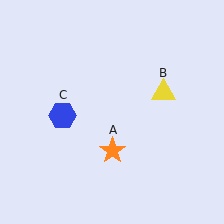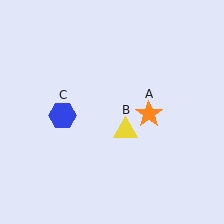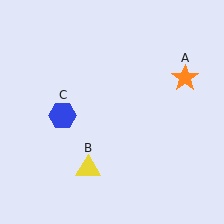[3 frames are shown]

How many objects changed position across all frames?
2 objects changed position: orange star (object A), yellow triangle (object B).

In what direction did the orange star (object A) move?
The orange star (object A) moved up and to the right.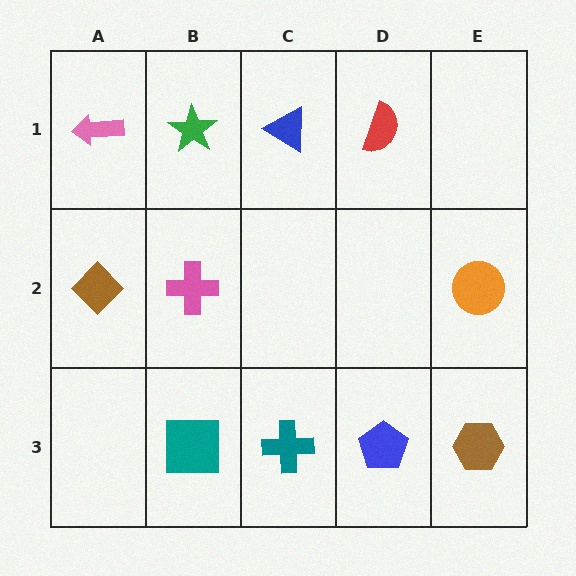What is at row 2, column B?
A pink cross.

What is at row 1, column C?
A blue triangle.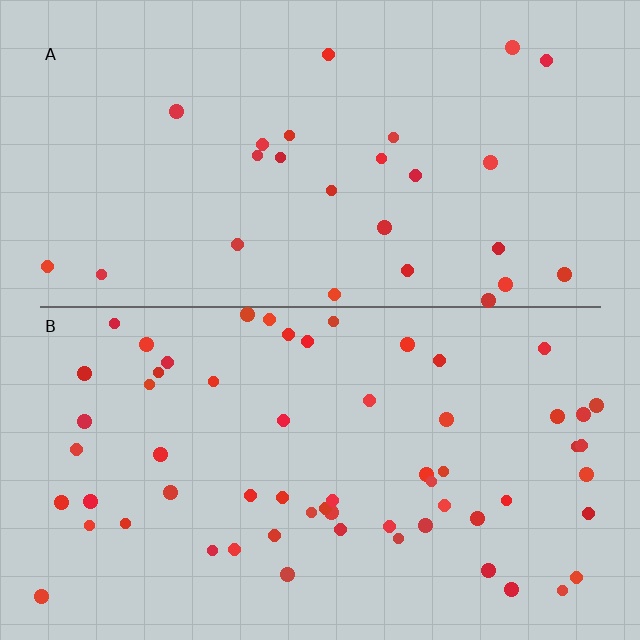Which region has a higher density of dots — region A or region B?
B (the bottom).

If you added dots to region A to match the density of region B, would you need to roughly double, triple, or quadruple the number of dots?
Approximately double.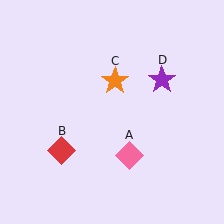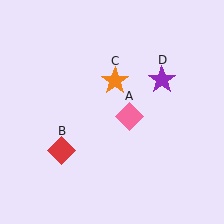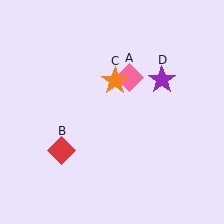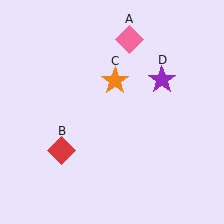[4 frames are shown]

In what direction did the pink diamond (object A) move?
The pink diamond (object A) moved up.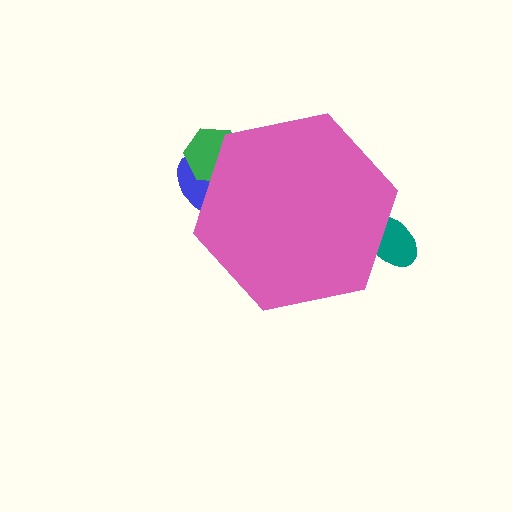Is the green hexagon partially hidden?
Yes, the green hexagon is partially hidden behind the pink hexagon.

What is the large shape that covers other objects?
A pink hexagon.